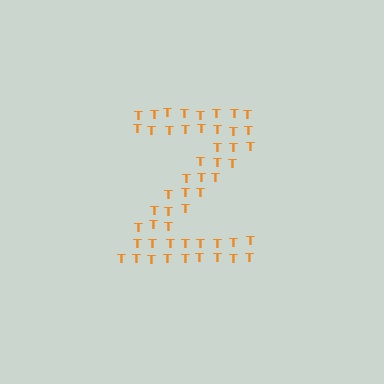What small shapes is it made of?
It is made of small letter T's.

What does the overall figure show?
The overall figure shows the letter Z.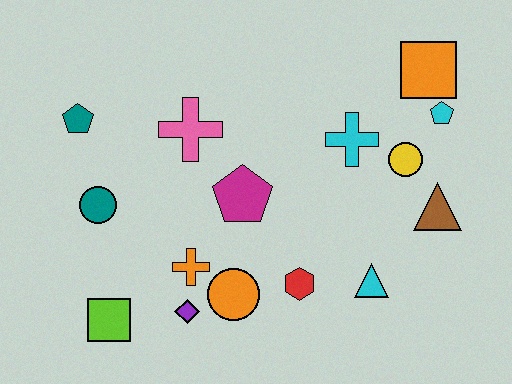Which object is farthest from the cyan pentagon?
The lime square is farthest from the cyan pentagon.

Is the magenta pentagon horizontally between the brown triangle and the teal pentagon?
Yes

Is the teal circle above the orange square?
No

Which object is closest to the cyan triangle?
The red hexagon is closest to the cyan triangle.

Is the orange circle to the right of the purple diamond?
Yes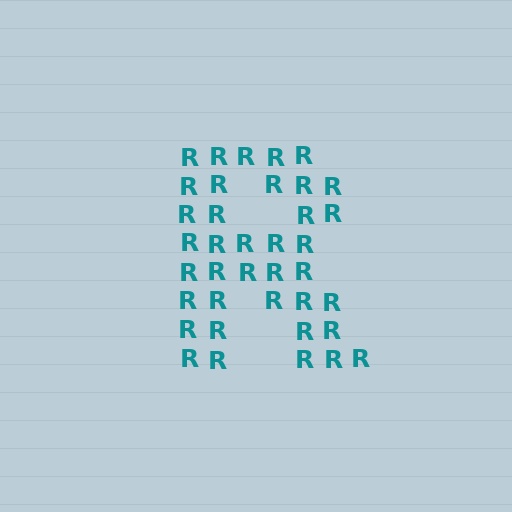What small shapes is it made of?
It is made of small letter R's.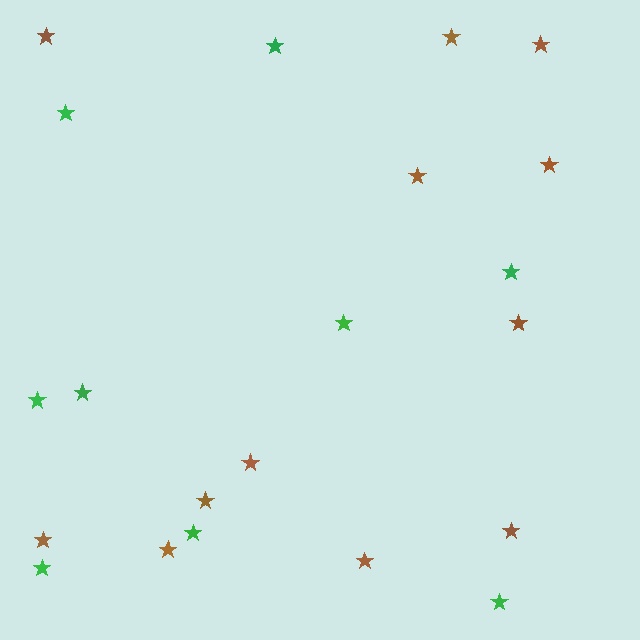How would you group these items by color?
There are 2 groups: one group of brown stars (12) and one group of green stars (9).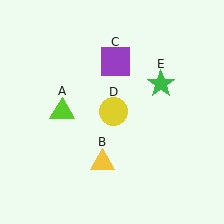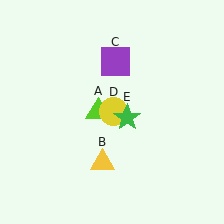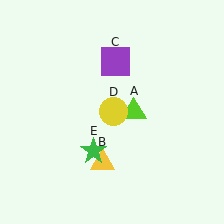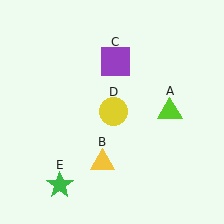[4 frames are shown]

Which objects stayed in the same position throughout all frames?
Yellow triangle (object B) and purple square (object C) and yellow circle (object D) remained stationary.